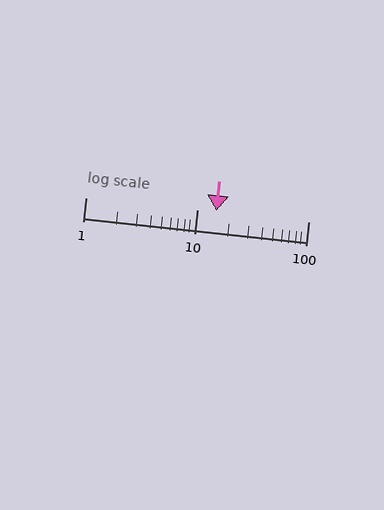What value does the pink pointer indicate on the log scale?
The pointer indicates approximately 15.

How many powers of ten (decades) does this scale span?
The scale spans 2 decades, from 1 to 100.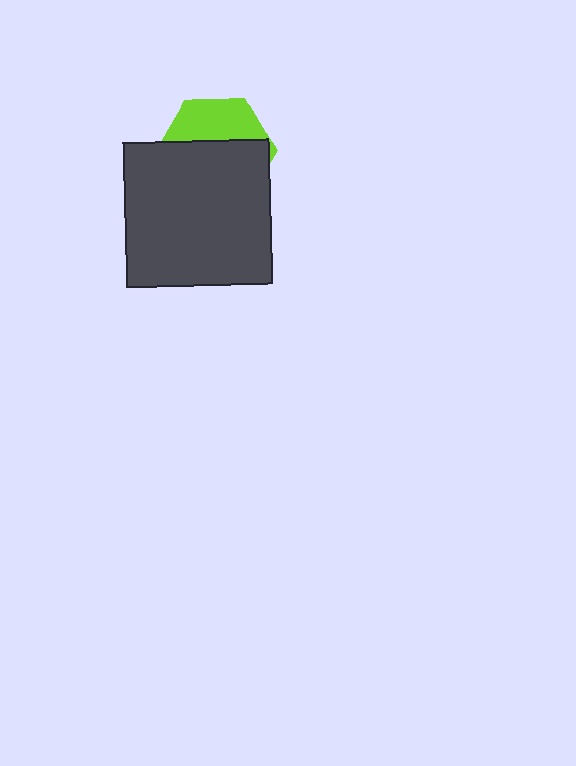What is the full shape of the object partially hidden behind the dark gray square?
The partially hidden object is a lime hexagon.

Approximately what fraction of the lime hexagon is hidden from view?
Roughly 64% of the lime hexagon is hidden behind the dark gray square.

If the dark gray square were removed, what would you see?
You would see the complete lime hexagon.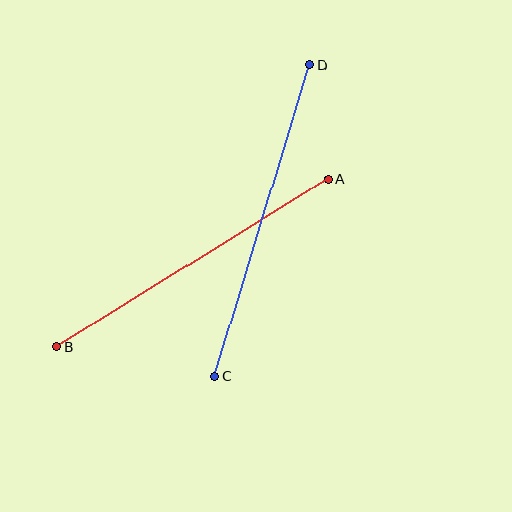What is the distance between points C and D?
The distance is approximately 325 pixels.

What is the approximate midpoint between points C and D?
The midpoint is at approximately (263, 220) pixels.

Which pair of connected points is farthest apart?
Points C and D are farthest apart.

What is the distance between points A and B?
The distance is approximately 318 pixels.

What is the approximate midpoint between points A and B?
The midpoint is at approximately (192, 262) pixels.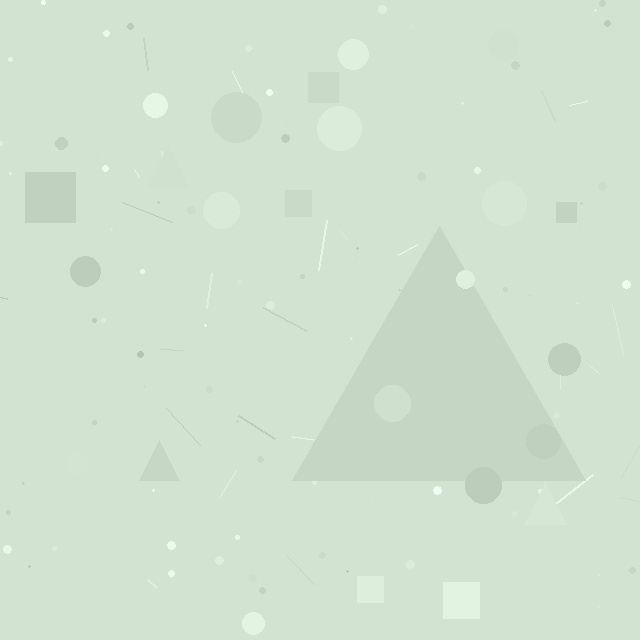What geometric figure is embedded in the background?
A triangle is embedded in the background.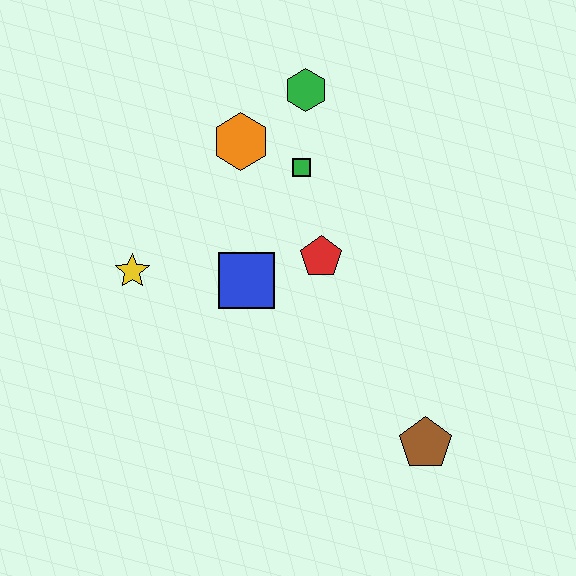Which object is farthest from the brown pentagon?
The green hexagon is farthest from the brown pentagon.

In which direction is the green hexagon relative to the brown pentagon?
The green hexagon is above the brown pentagon.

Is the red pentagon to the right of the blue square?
Yes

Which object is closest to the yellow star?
The blue square is closest to the yellow star.